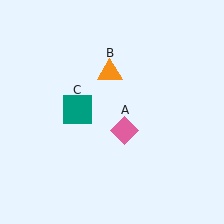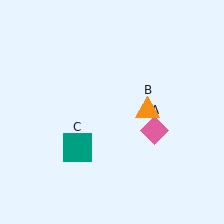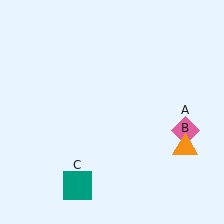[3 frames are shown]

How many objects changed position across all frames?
3 objects changed position: pink diamond (object A), orange triangle (object B), teal square (object C).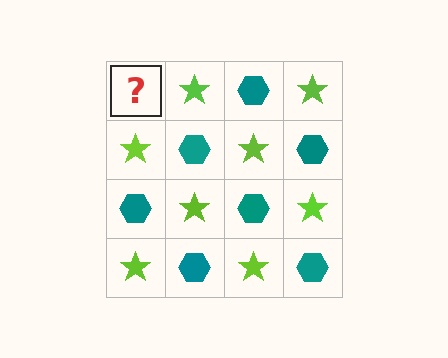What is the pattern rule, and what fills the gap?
The rule is that it alternates teal hexagon and lime star in a checkerboard pattern. The gap should be filled with a teal hexagon.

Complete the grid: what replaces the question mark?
The question mark should be replaced with a teal hexagon.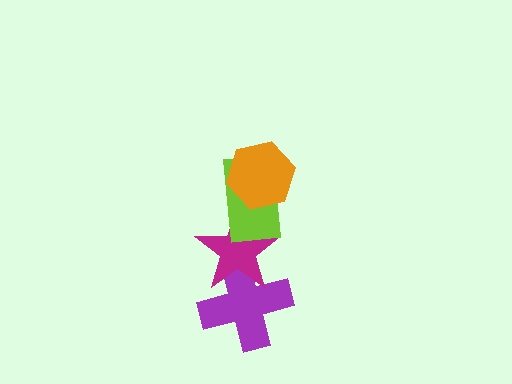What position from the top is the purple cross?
The purple cross is 4th from the top.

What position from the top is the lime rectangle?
The lime rectangle is 2nd from the top.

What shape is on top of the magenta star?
The lime rectangle is on top of the magenta star.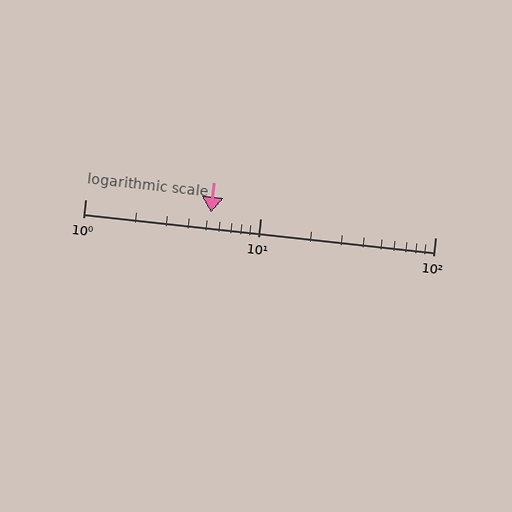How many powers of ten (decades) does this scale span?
The scale spans 2 decades, from 1 to 100.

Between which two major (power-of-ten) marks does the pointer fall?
The pointer is between 1 and 10.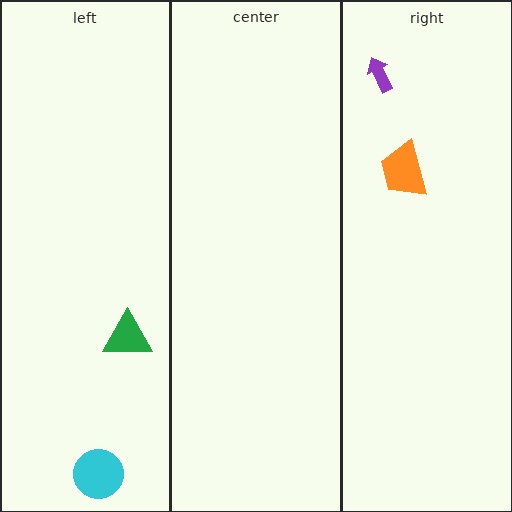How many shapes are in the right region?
2.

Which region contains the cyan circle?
The left region.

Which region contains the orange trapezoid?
The right region.